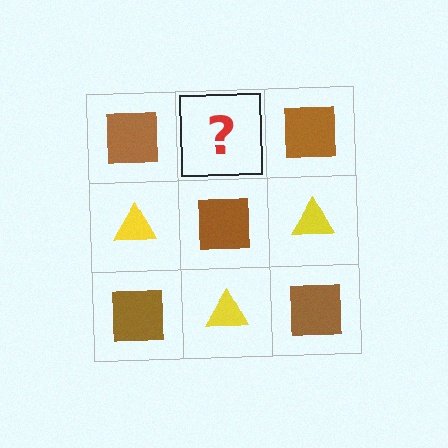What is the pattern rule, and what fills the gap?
The rule is that it alternates brown square and yellow triangle in a checkerboard pattern. The gap should be filled with a yellow triangle.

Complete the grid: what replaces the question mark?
The question mark should be replaced with a yellow triangle.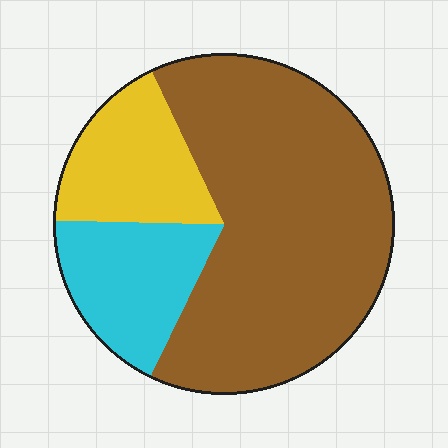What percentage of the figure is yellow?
Yellow takes up less than a quarter of the figure.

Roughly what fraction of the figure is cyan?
Cyan takes up about one sixth (1/6) of the figure.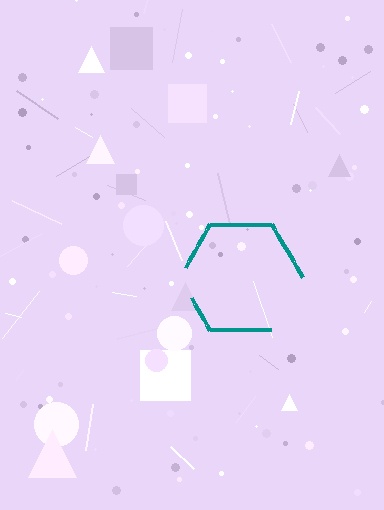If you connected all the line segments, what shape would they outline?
They would outline a hexagon.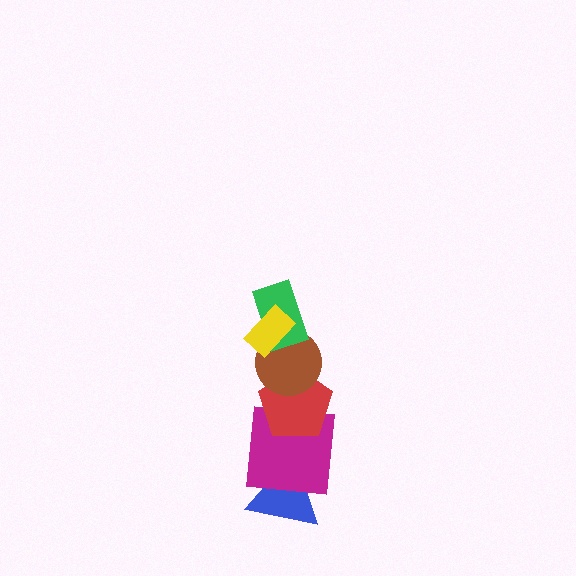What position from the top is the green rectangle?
The green rectangle is 2nd from the top.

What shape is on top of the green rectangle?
The yellow rectangle is on top of the green rectangle.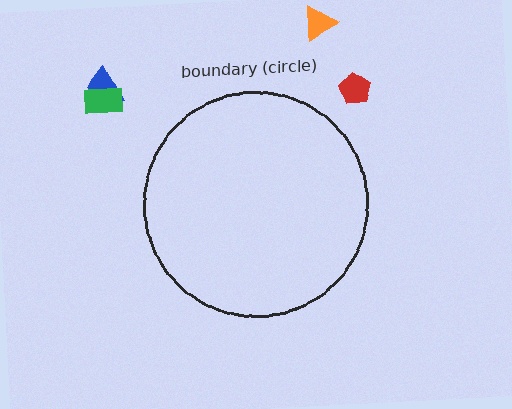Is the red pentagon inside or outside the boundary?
Outside.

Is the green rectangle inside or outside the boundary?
Outside.